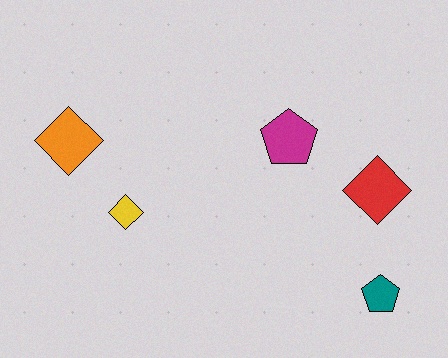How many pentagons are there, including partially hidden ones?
There are 2 pentagons.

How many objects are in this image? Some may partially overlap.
There are 5 objects.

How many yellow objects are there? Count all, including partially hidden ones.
There is 1 yellow object.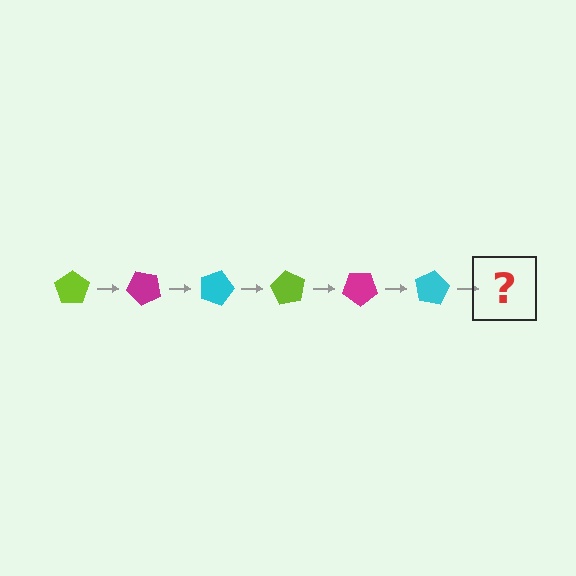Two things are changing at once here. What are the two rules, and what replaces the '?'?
The two rules are that it rotates 45 degrees each step and the color cycles through lime, magenta, and cyan. The '?' should be a lime pentagon, rotated 270 degrees from the start.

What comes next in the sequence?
The next element should be a lime pentagon, rotated 270 degrees from the start.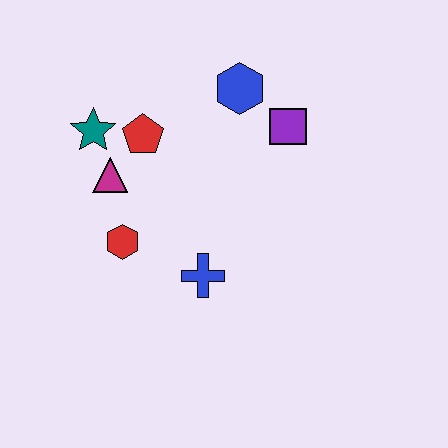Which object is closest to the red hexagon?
The magenta triangle is closest to the red hexagon.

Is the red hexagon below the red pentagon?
Yes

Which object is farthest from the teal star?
The purple square is farthest from the teal star.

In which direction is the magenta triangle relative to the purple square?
The magenta triangle is to the left of the purple square.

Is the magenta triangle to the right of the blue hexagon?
No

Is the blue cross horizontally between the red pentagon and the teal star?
No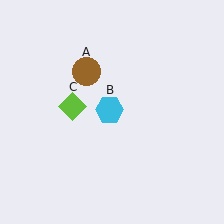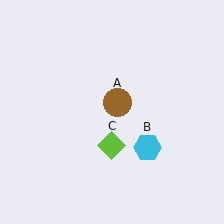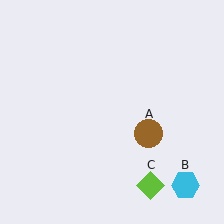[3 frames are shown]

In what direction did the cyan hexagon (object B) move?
The cyan hexagon (object B) moved down and to the right.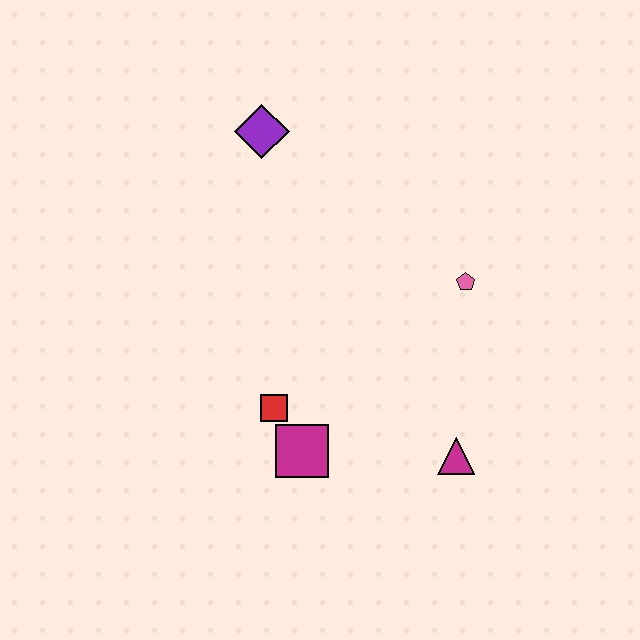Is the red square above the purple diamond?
No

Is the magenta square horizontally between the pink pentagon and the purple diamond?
Yes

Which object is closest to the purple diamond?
The pink pentagon is closest to the purple diamond.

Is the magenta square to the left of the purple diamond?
No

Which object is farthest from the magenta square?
The purple diamond is farthest from the magenta square.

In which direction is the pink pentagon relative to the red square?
The pink pentagon is to the right of the red square.